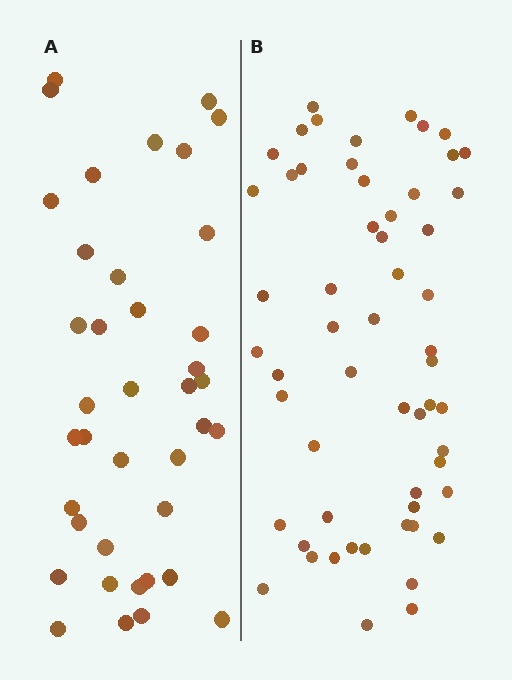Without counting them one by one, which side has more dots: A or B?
Region B (the right region) has more dots.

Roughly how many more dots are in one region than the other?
Region B has approximately 20 more dots than region A.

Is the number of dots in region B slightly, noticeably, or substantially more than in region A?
Region B has substantially more. The ratio is roughly 1.5 to 1.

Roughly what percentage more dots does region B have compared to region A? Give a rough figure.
About 45% more.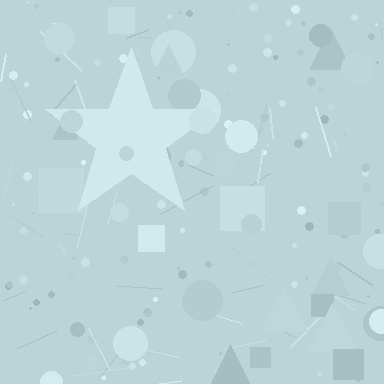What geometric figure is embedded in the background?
A star is embedded in the background.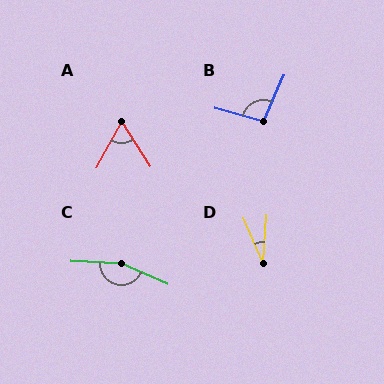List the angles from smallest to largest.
D (27°), A (61°), B (98°), C (159°).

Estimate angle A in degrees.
Approximately 61 degrees.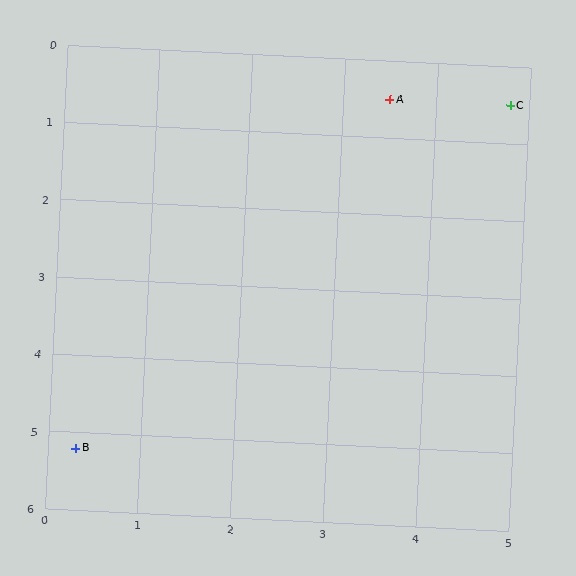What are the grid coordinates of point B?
Point B is at approximately (0.3, 5.2).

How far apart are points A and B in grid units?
Points A and B are about 5.7 grid units apart.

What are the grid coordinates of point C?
Point C is at approximately (4.8, 0.5).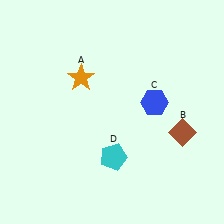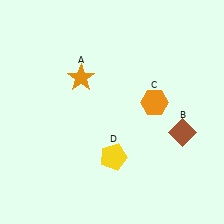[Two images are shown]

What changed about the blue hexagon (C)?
In Image 1, C is blue. In Image 2, it changed to orange.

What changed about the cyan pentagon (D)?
In Image 1, D is cyan. In Image 2, it changed to yellow.